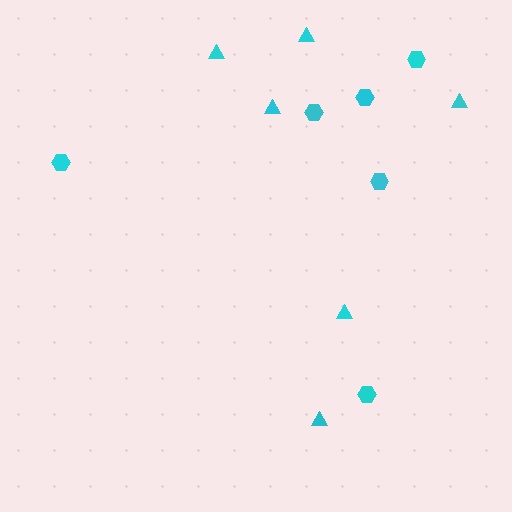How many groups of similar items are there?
There are 2 groups: one group of triangles (6) and one group of hexagons (6).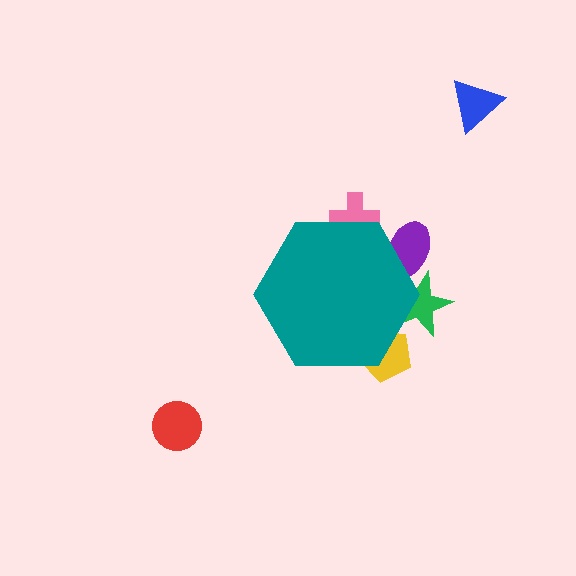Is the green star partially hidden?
Yes, the green star is partially hidden behind the teal hexagon.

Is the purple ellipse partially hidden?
Yes, the purple ellipse is partially hidden behind the teal hexagon.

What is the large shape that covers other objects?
A teal hexagon.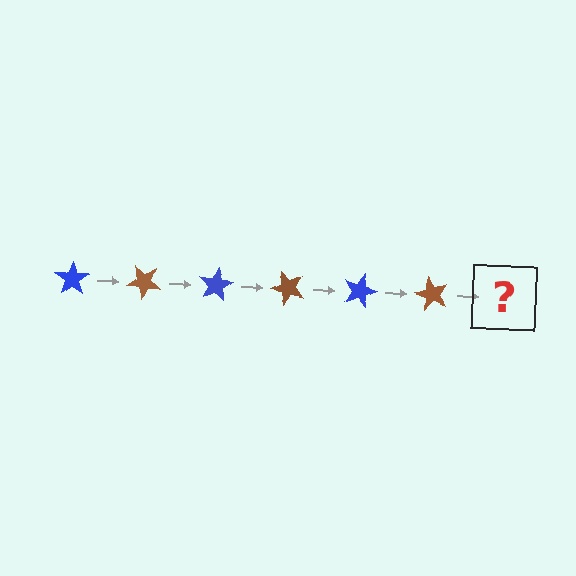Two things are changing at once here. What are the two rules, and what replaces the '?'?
The two rules are that it rotates 40 degrees each step and the color cycles through blue and brown. The '?' should be a blue star, rotated 240 degrees from the start.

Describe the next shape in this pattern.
It should be a blue star, rotated 240 degrees from the start.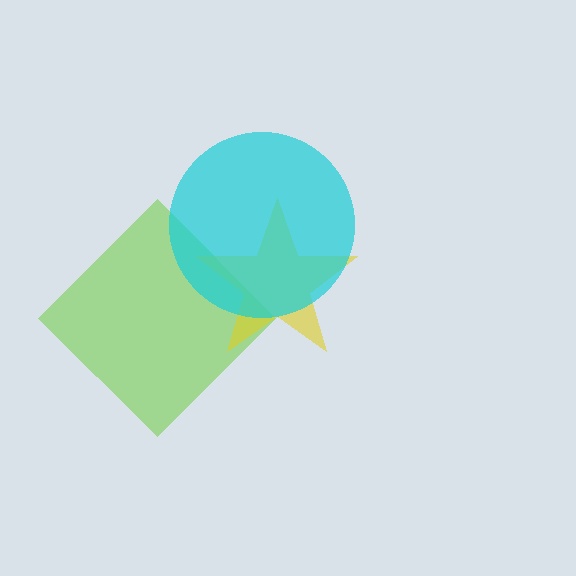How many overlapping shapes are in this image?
There are 3 overlapping shapes in the image.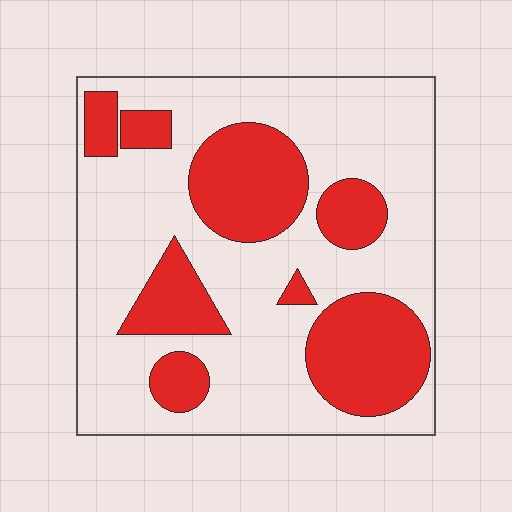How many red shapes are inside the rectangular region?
8.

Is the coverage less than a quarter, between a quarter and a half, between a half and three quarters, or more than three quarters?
Between a quarter and a half.